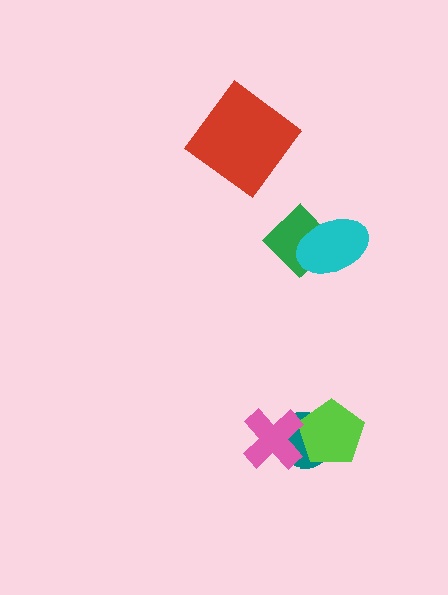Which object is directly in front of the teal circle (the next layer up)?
The lime pentagon is directly in front of the teal circle.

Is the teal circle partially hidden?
Yes, it is partially covered by another shape.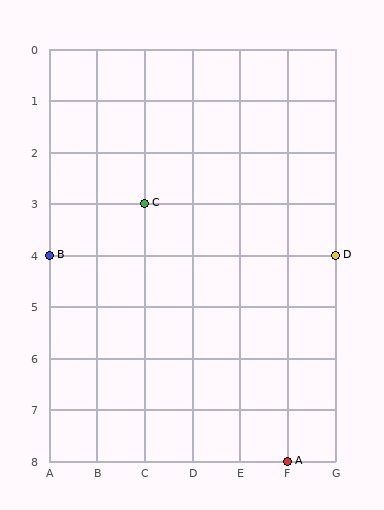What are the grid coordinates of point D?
Point D is at grid coordinates (G, 4).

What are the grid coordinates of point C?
Point C is at grid coordinates (C, 3).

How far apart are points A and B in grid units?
Points A and B are 5 columns and 4 rows apart (about 6.4 grid units diagonally).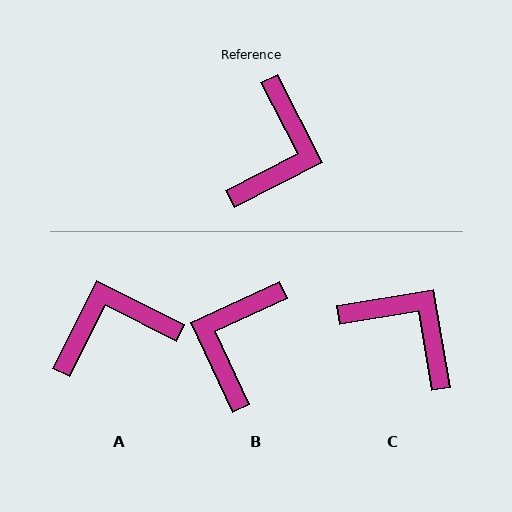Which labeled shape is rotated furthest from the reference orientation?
B, about 178 degrees away.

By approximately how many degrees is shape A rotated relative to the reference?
Approximately 126 degrees counter-clockwise.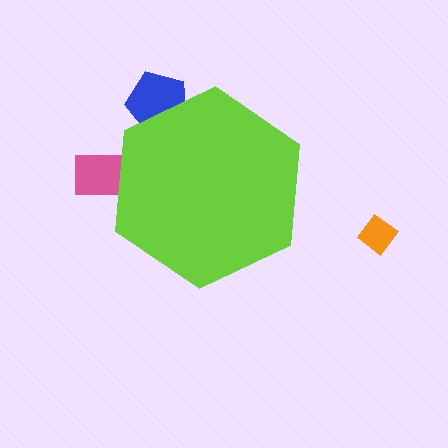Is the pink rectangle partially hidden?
Yes, the pink rectangle is partially hidden behind the lime hexagon.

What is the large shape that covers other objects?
A lime hexagon.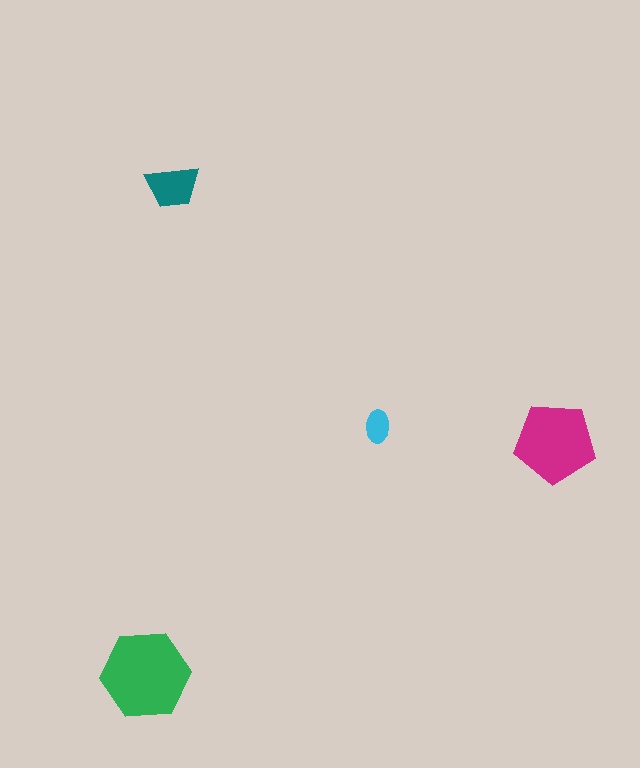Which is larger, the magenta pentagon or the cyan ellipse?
The magenta pentagon.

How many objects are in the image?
There are 4 objects in the image.